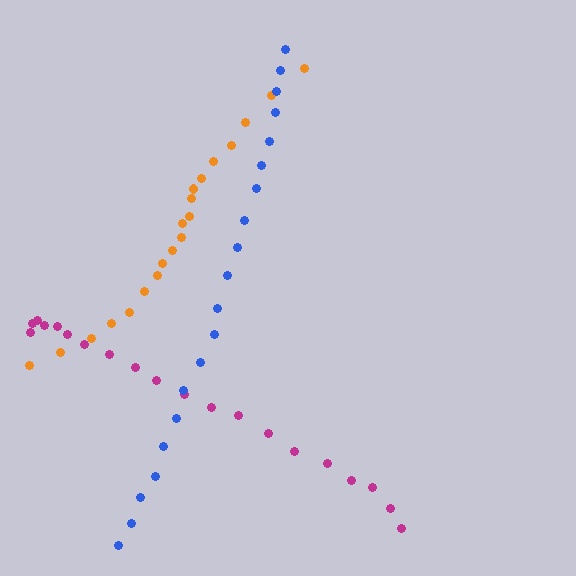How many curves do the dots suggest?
There are 3 distinct paths.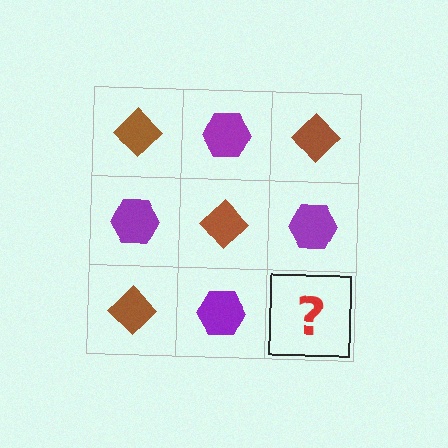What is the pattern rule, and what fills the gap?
The rule is that it alternates brown diamond and purple hexagon in a checkerboard pattern. The gap should be filled with a brown diamond.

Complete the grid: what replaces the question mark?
The question mark should be replaced with a brown diamond.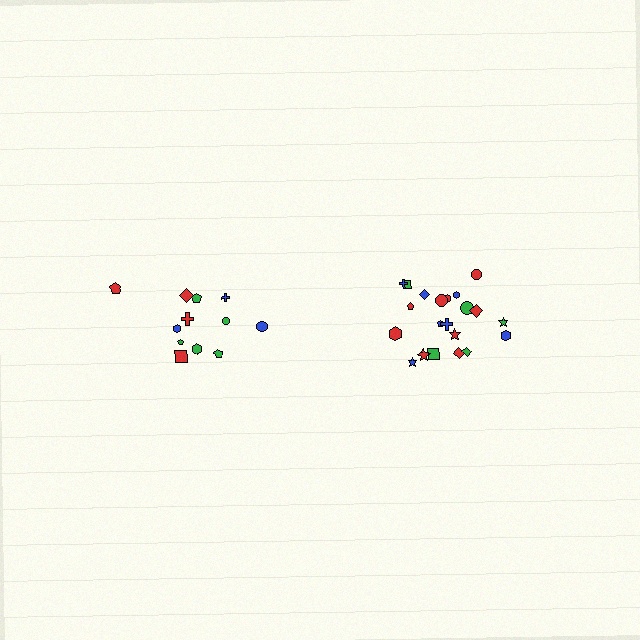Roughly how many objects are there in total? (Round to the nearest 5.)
Roughly 35 objects in total.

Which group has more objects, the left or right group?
The right group.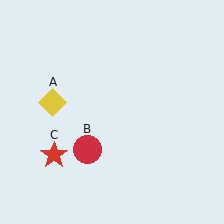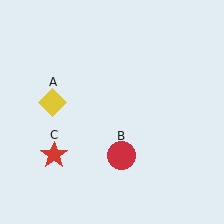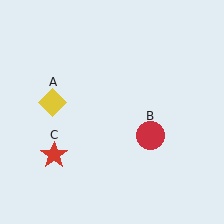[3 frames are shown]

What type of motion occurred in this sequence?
The red circle (object B) rotated counterclockwise around the center of the scene.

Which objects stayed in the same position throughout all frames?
Yellow diamond (object A) and red star (object C) remained stationary.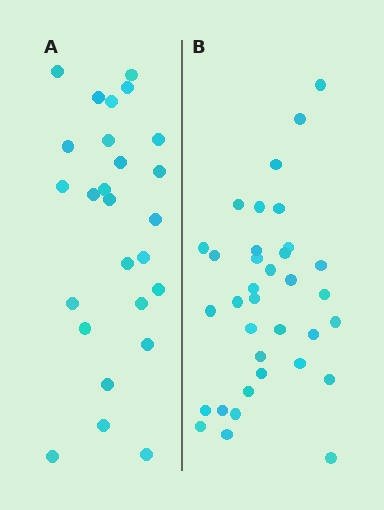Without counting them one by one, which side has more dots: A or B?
Region B (the right region) has more dots.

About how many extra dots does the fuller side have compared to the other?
Region B has roughly 8 or so more dots than region A.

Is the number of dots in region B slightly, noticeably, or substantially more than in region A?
Region B has noticeably more, but not dramatically so. The ratio is roughly 1.3 to 1.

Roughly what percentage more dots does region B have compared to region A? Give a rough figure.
About 35% more.